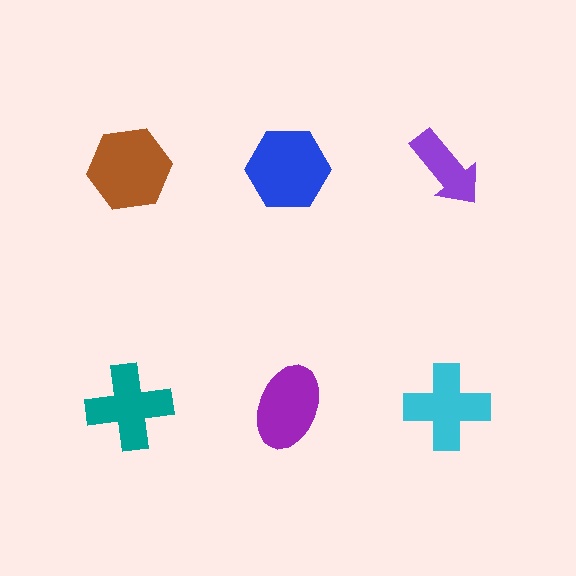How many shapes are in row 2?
3 shapes.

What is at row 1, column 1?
A brown hexagon.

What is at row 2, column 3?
A cyan cross.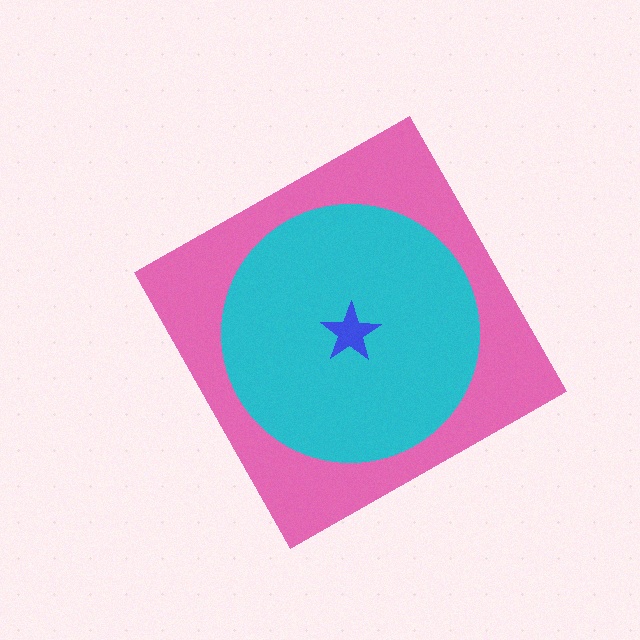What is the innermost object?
The blue star.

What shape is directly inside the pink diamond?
The cyan circle.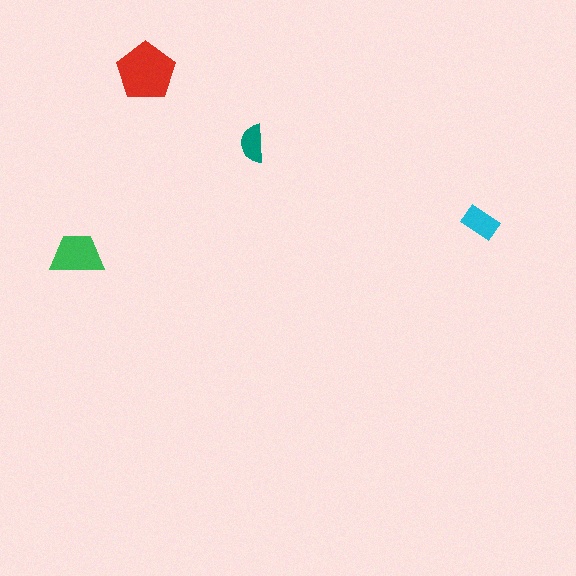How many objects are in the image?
There are 4 objects in the image.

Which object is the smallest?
The teal semicircle.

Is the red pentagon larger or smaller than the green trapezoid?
Larger.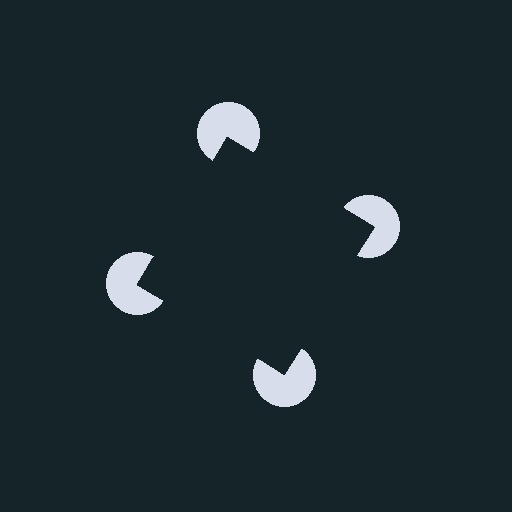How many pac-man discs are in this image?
There are 4 — one at each vertex of the illusory square.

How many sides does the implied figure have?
4 sides.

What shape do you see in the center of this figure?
An illusory square — its edges are inferred from the aligned wedge cuts in the pac-man discs, not physically drawn.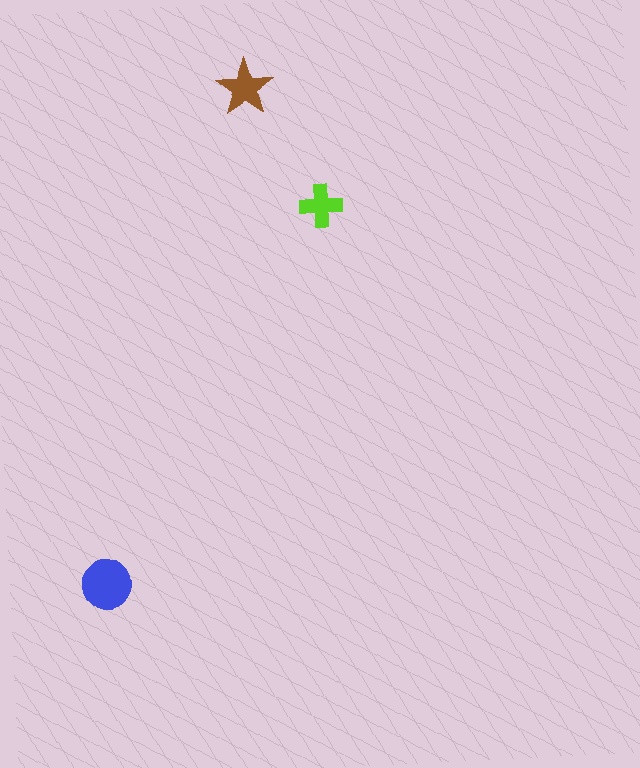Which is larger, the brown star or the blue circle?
The blue circle.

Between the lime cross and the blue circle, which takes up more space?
The blue circle.